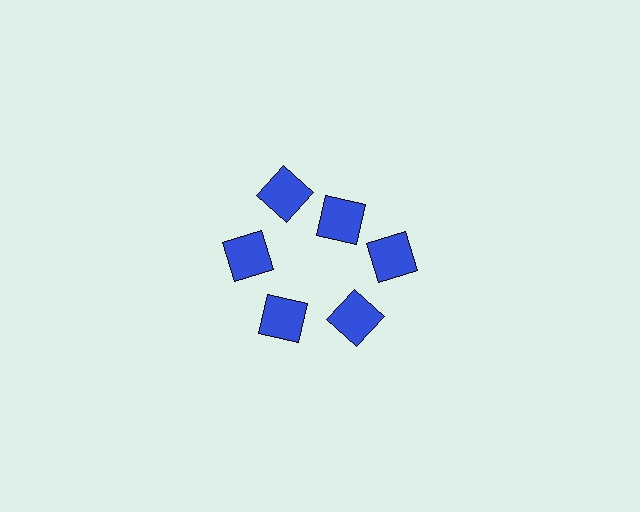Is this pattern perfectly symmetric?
No. The 6 blue squares are arranged in a ring, but one element near the 1 o'clock position is pulled inward toward the center, breaking the 6-fold rotational symmetry.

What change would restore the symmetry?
The symmetry would be restored by moving it outward, back onto the ring so that all 6 squares sit at equal angles and equal distance from the center.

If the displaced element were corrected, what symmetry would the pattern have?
It would have 6-fold rotational symmetry — the pattern would map onto itself every 60 degrees.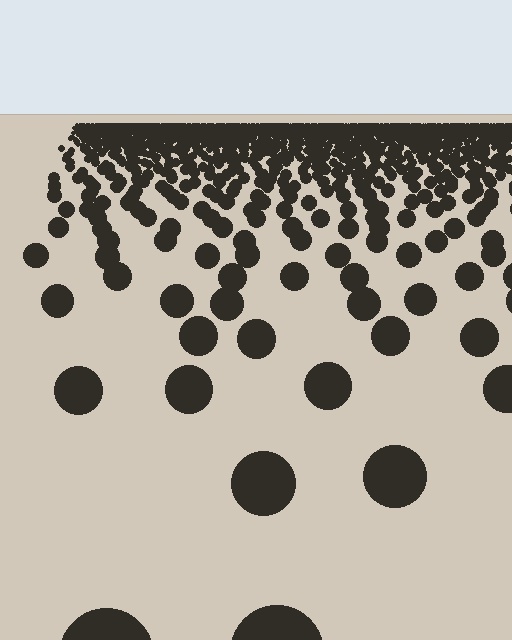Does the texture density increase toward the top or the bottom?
Density increases toward the top.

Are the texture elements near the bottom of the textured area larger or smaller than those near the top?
Larger. Near the bottom, elements are closer to the viewer and appear at a bigger on-screen size.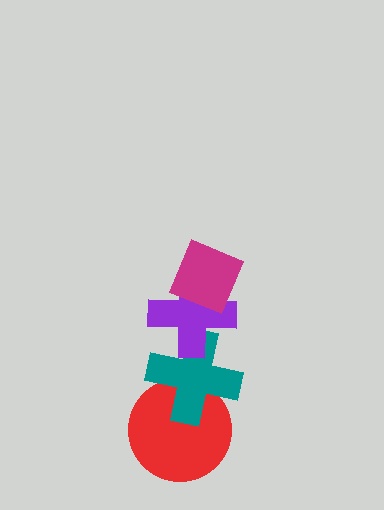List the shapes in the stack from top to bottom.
From top to bottom: the magenta diamond, the purple cross, the teal cross, the red circle.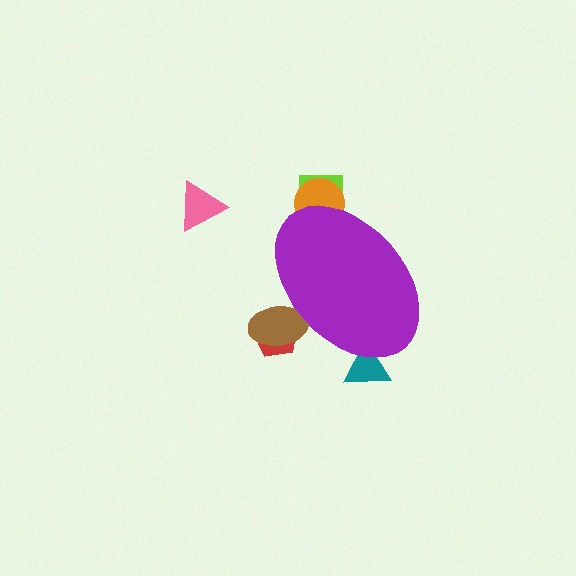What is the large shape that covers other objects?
A purple ellipse.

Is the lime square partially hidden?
Yes, the lime square is partially hidden behind the purple ellipse.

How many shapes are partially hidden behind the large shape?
5 shapes are partially hidden.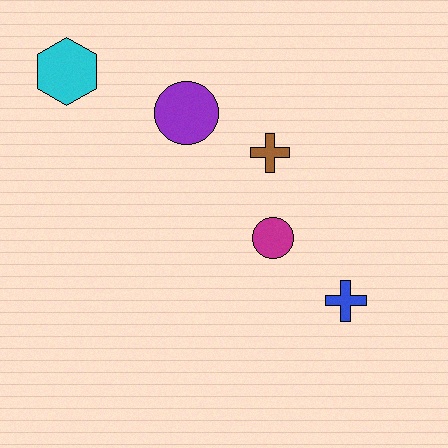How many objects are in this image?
There are 5 objects.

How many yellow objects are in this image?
There are no yellow objects.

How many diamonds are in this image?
There are no diamonds.